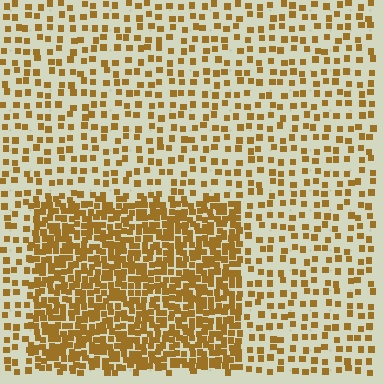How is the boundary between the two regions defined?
The boundary is defined by a change in element density (approximately 2.7x ratio). All elements are the same color, size, and shape.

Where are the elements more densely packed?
The elements are more densely packed inside the rectangle boundary.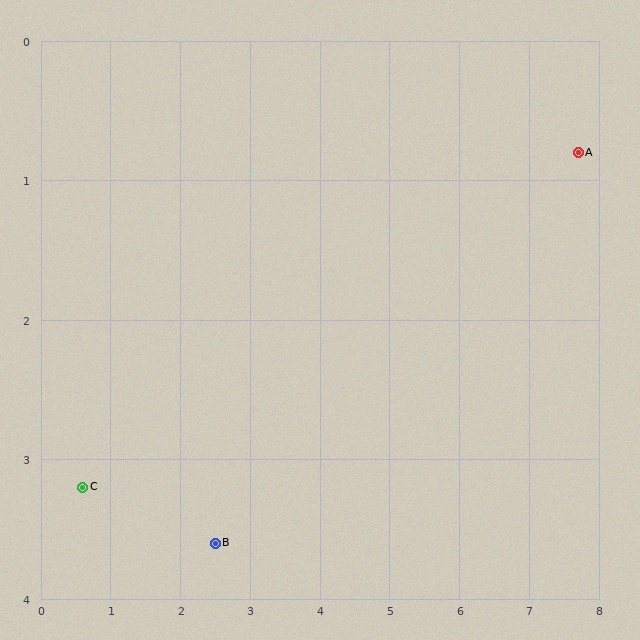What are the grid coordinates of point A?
Point A is at approximately (7.7, 0.8).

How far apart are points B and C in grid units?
Points B and C are about 1.9 grid units apart.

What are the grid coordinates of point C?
Point C is at approximately (0.6, 3.2).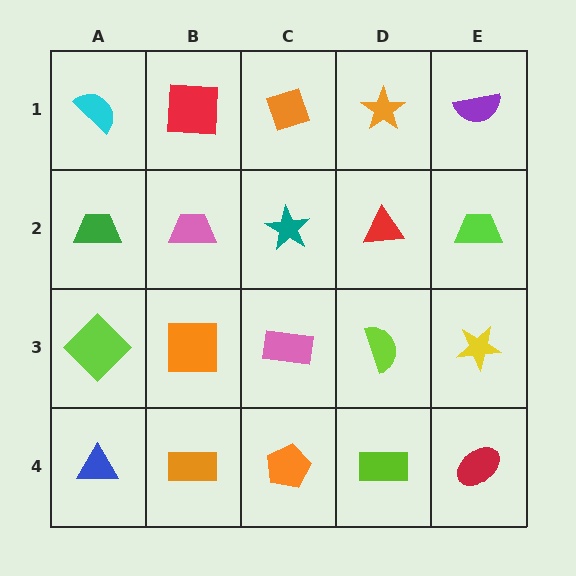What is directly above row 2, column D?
An orange star.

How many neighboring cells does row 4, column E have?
2.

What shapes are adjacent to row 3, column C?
A teal star (row 2, column C), an orange pentagon (row 4, column C), an orange square (row 3, column B), a lime semicircle (row 3, column D).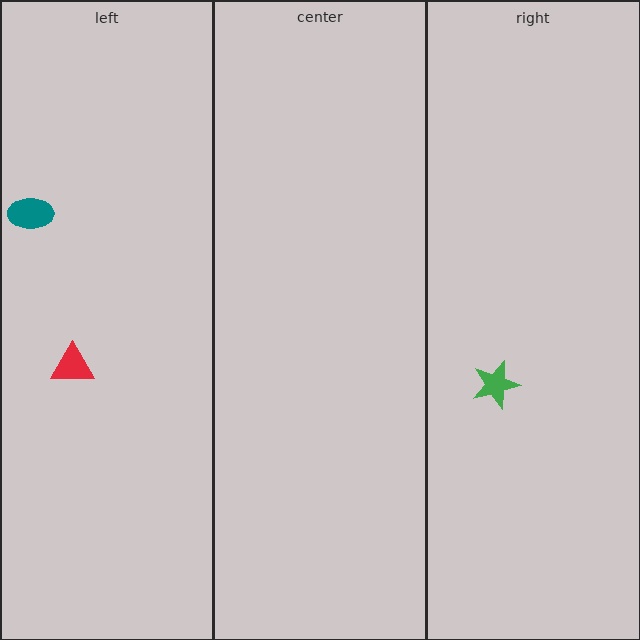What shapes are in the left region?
The red triangle, the teal ellipse.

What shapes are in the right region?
The green star.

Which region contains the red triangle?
The left region.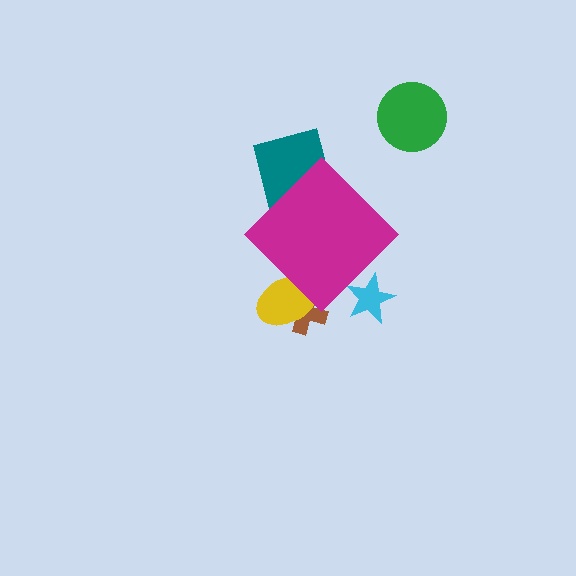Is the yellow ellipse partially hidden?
Yes, the yellow ellipse is partially hidden behind the magenta diamond.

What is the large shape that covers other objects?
A magenta diamond.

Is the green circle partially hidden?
No, the green circle is fully visible.